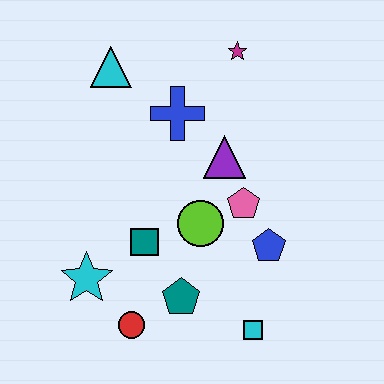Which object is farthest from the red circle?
The magenta star is farthest from the red circle.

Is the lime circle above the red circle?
Yes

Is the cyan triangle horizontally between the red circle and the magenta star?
No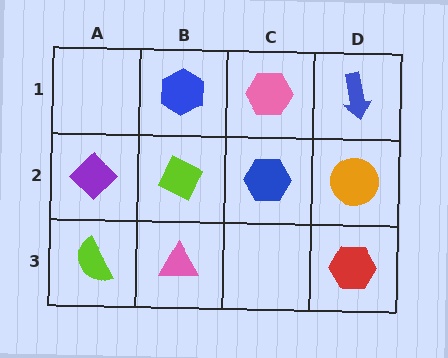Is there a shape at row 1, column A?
No, that cell is empty.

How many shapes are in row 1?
3 shapes.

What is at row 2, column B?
A lime diamond.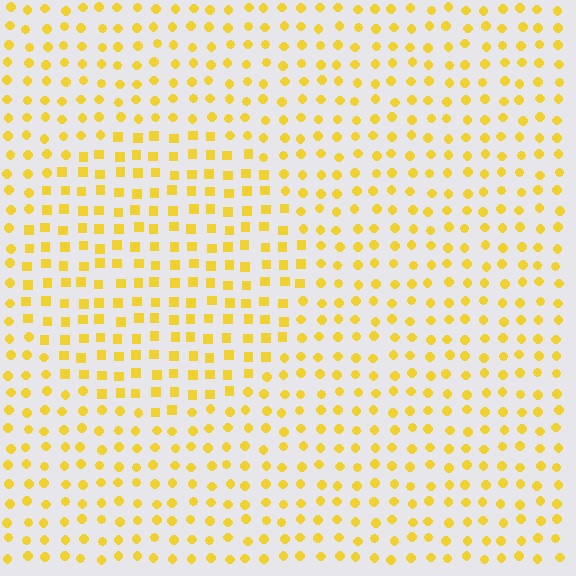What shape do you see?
I see a circle.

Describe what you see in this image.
The image is filled with small yellow elements arranged in a uniform grid. A circle-shaped region contains squares, while the surrounding area contains circles. The boundary is defined purely by the change in element shape.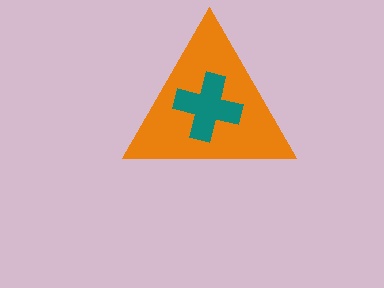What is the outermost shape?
The orange triangle.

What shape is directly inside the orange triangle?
The teal cross.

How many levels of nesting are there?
2.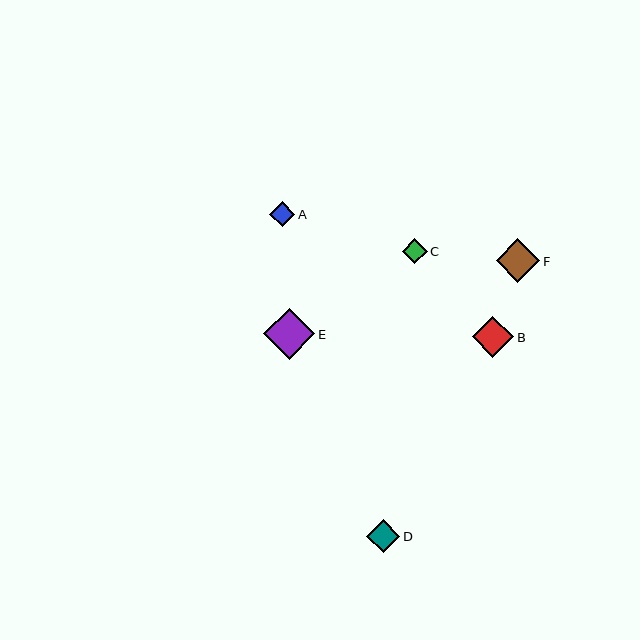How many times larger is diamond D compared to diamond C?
Diamond D is approximately 1.4 times the size of diamond C.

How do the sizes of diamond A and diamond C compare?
Diamond A and diamond C are approximately the same size.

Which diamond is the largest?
Diamond E is the largest with a size of approximately 51 pixels.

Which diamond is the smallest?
Diamond C is the smallest with a size of approximately 24 pixels.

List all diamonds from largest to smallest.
From largest to smallest: E, F, B, D, A, C.